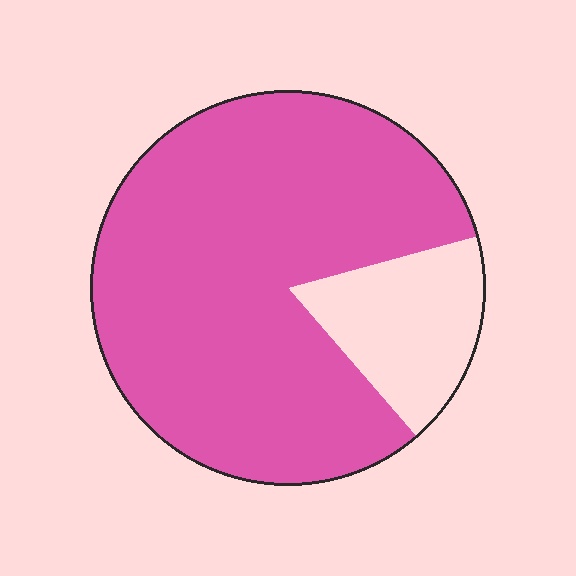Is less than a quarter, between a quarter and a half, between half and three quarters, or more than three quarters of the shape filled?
More than three quarters.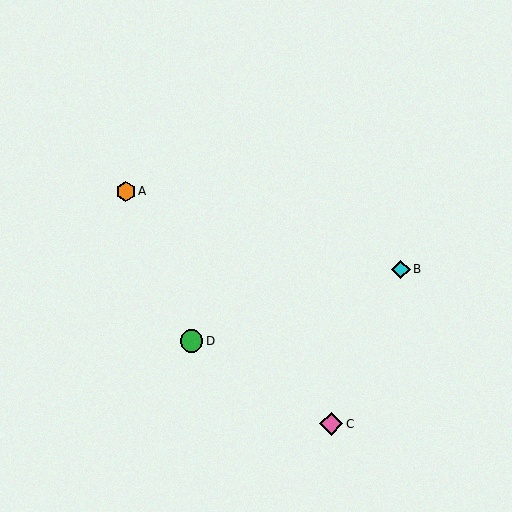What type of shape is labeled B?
Shape B is a cyan diamond.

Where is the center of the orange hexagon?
The center of the orange hexagon is at (126, 191).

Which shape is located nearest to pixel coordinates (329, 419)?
The pink diamond (labeled C) at (331, 424) is nearest to that location.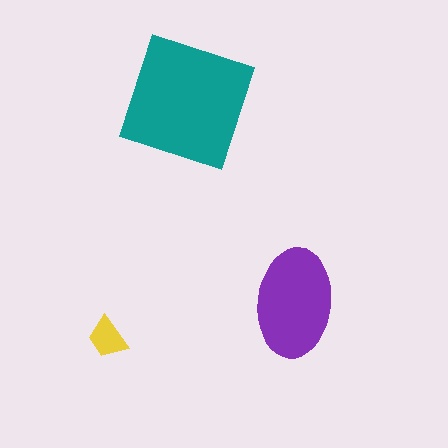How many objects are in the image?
There are 3 objects in the image.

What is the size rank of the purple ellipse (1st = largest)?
2nd.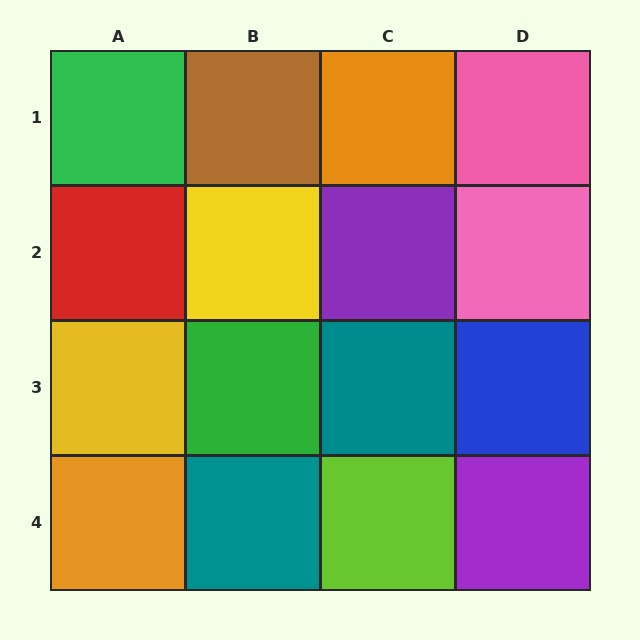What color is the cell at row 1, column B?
Brown.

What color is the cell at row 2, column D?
Pink.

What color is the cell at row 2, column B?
Yellow.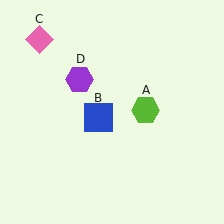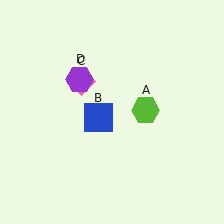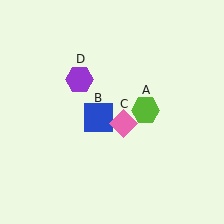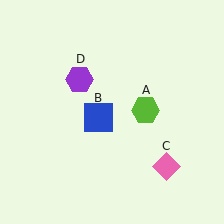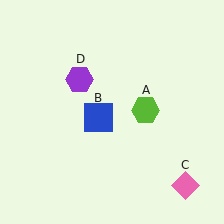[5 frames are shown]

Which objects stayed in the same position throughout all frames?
Lime hexagon (object A) and blue square (object B) and purple hexagon (object D) remained stationary.